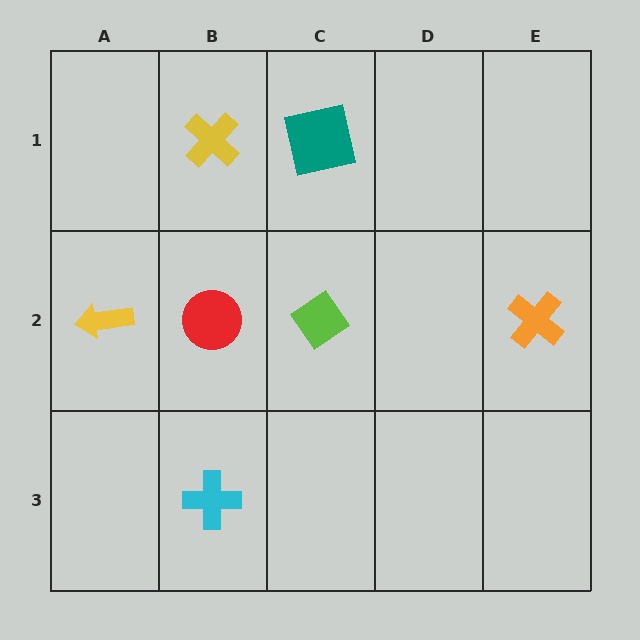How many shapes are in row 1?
2 shapes.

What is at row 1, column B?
A yellow cross.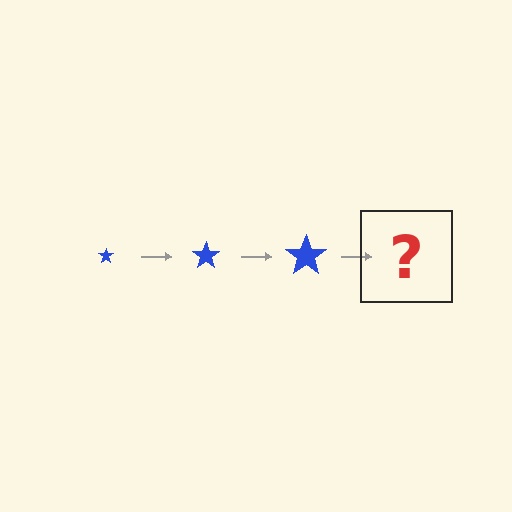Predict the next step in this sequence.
The next step is a blue star, larger than the previous one.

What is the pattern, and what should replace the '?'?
The pattern is that the star gets progressively larger each step. The '?' should be a blue star, larger than the previous one.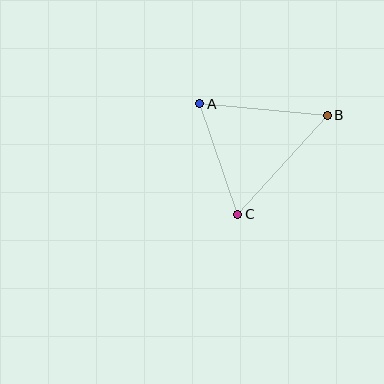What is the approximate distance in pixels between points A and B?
The distance between A and B is approximately 128 pixels.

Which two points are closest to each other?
Points A and C are closest to each other.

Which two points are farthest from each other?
Points B and C are farthest from each other.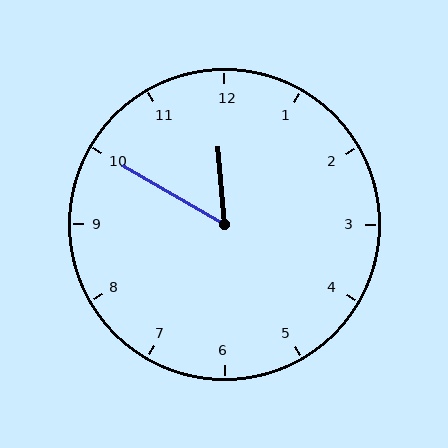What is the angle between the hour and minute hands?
Approximately 55 degrees.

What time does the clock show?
11:50.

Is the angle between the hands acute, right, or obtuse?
It is acute.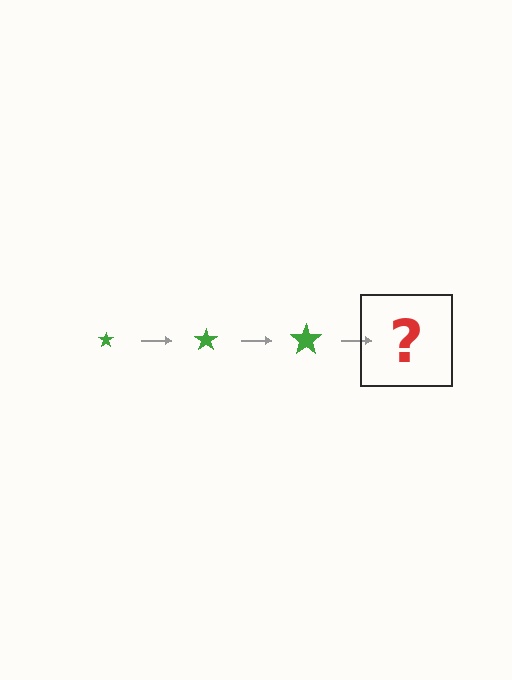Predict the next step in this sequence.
The next step is a green star, larger than the previous one.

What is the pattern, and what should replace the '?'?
The pattern is that the star gets progressively larger each step. The '?' should be a green star, larger than the previous one.